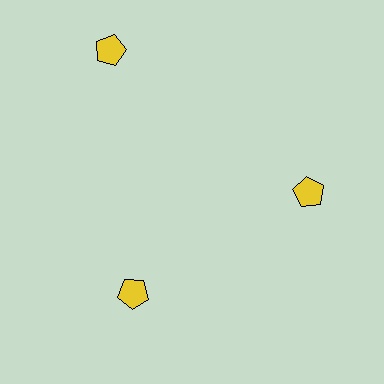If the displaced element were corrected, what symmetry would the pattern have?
It would have 3-fold rotational symmetry — the pattern would map onto itself every 120 degrees.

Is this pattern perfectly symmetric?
No. The 3 yellow pentagons are arranged in a ring, but one element near the 11 o'clock position is pushed outward from the center, breaking the 3-fold rotational symmetry.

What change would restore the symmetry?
The symmetry would be restored by moving it inward, back onto the ring so that all 3 pentagons sit at equal angles and equal distance from the center.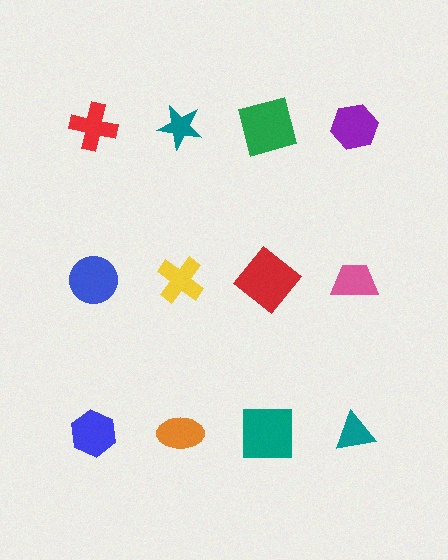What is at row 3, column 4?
A teal triangle.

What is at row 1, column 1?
A red cross.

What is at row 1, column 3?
A green square.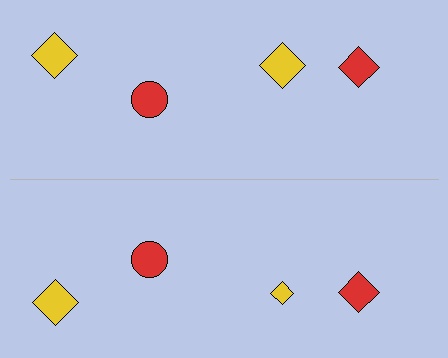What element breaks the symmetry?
The yellow diamond on the bottom side has a different size than its mirror counterpart.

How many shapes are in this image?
There are 8 shapes in this image.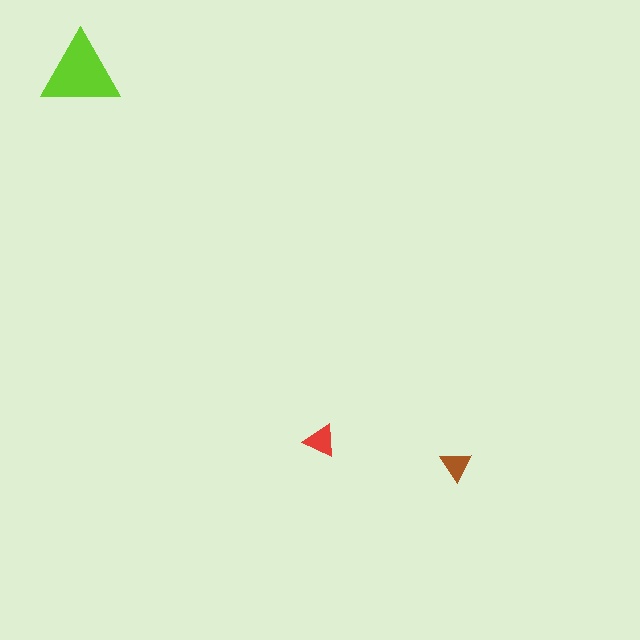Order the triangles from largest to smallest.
the lime one, the red one, the brown one.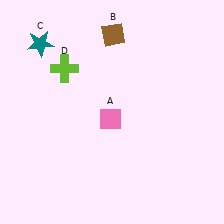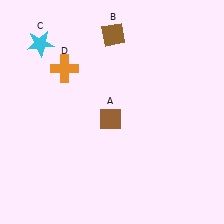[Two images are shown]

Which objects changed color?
A changed from pink to brown. C changed from teal to cyan. D changed from lime to orange.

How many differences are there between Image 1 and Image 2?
There are 3 differences between the two images.